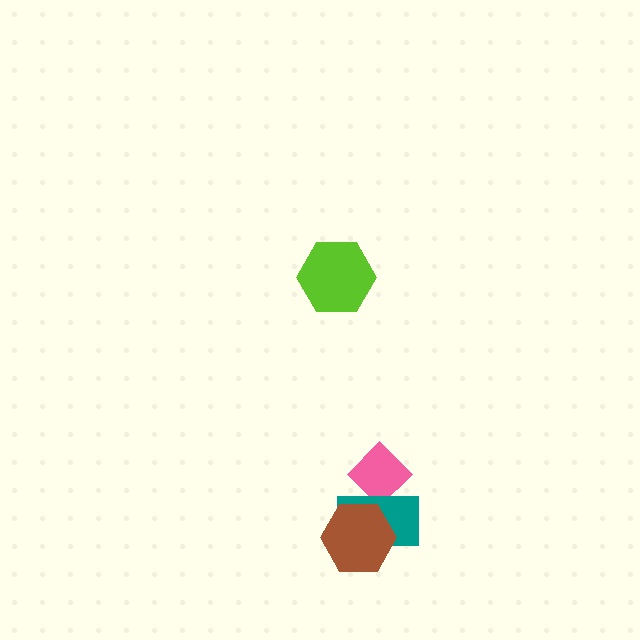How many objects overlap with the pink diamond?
1 object overlaps with the pink diamond.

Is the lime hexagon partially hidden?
No, no other shape covers it.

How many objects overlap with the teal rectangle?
2 objects overlap with the teal rectangle.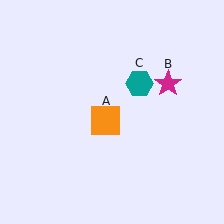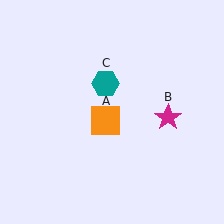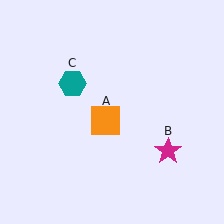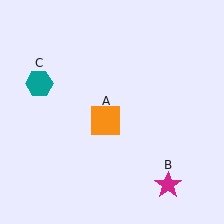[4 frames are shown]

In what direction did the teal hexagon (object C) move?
The teal hexagon (object C) moved left.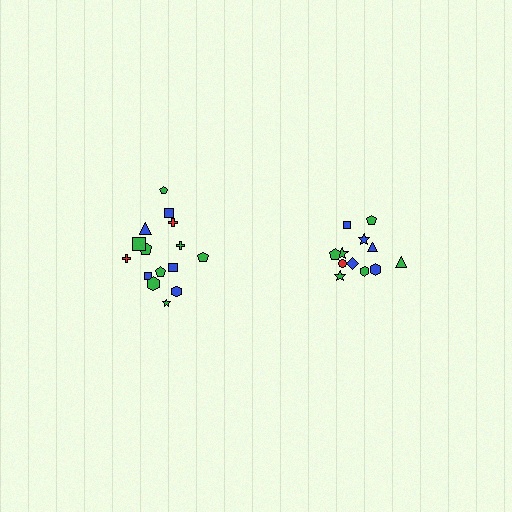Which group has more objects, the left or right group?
The left group.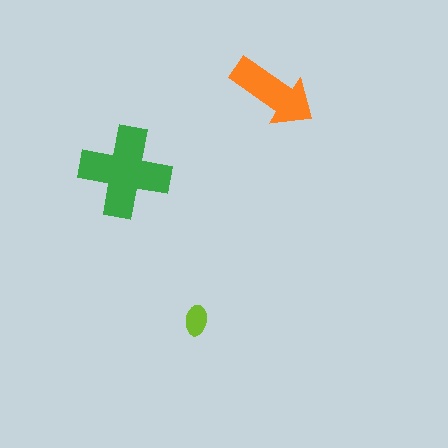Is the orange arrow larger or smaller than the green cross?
Smaller.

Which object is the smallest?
The lime ellipse.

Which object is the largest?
The green cross.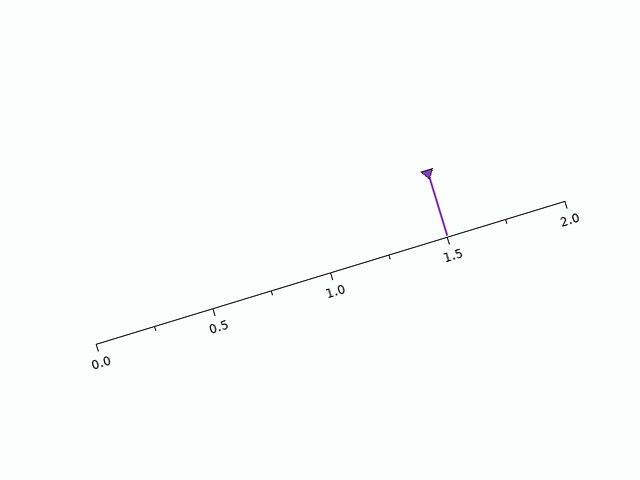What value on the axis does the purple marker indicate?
The marker indicates approximately 1.5.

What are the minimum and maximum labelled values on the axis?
The axis runs from 0.0 to 2.0.